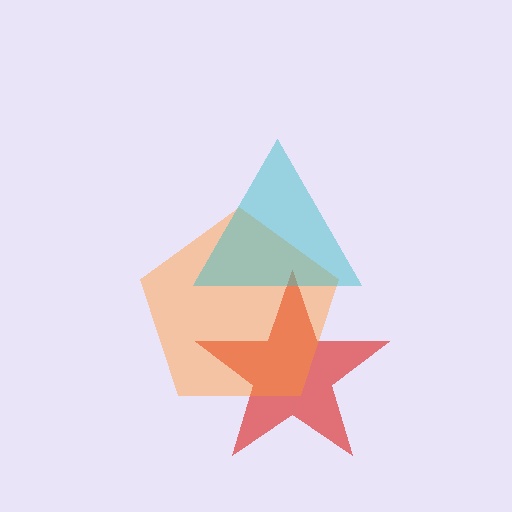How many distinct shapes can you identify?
There are 3 distinct shapes: a red star, an orange pentagon, a cyan triangle.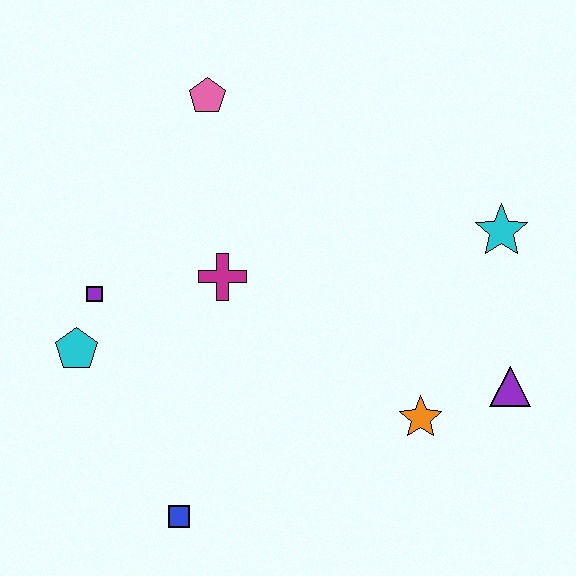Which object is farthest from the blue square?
The cyan star is farthest from the blue square.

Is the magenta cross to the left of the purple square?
No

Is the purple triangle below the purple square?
Yes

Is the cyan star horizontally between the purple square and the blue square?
No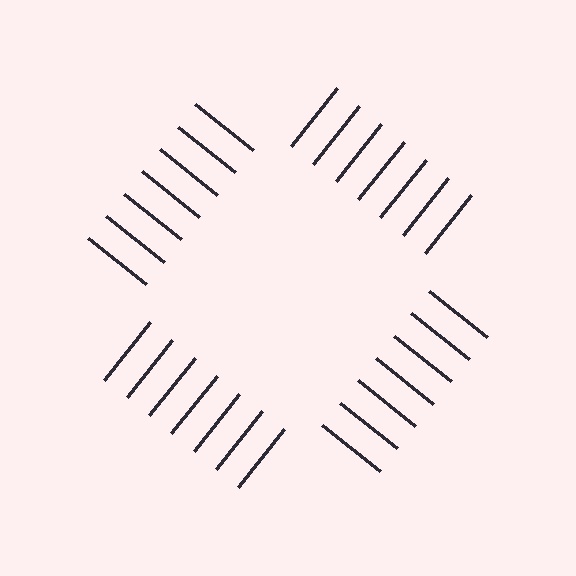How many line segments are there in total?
28 — 7 along each of the 4 edges.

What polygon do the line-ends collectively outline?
An illusory square — the line segments terminate on its edges but no continuous stroke is drawn.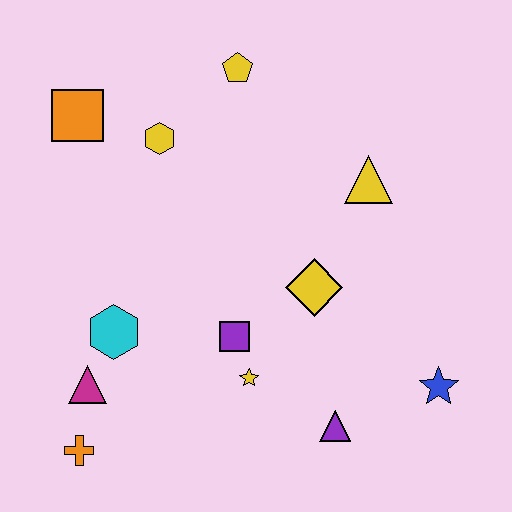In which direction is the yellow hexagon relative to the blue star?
The yellow hexagon is to the left of the blue star.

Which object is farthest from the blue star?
The orange square is farthest from the blue star.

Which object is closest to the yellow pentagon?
The yellow hexagon is closest to the yellow pentagon.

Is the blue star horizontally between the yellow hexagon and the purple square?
No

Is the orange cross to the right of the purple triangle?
No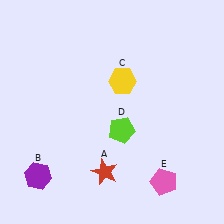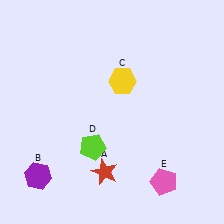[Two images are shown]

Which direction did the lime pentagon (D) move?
The lime pentagon (D) moved left.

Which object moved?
The lime pentagon (D) moved left.